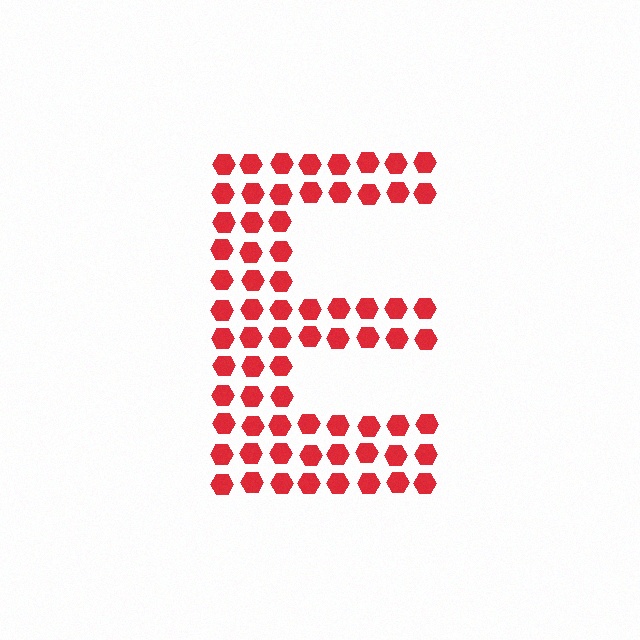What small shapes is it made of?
It is made of small hexagons.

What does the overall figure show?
The overall figure shows the letter E.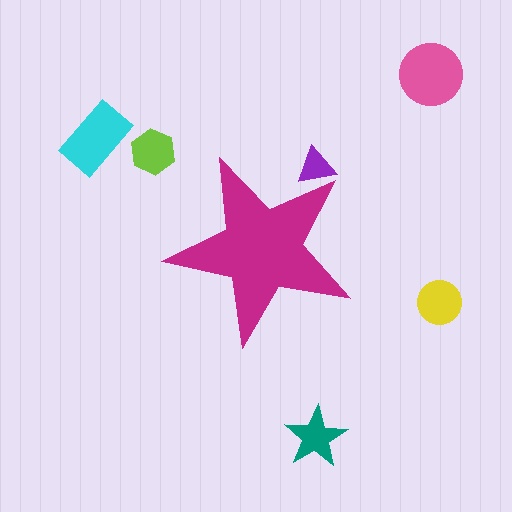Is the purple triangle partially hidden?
Yes, the purple triangle is partially hidden behind the magenta star.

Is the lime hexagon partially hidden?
No, the lime hexagon is fully visible.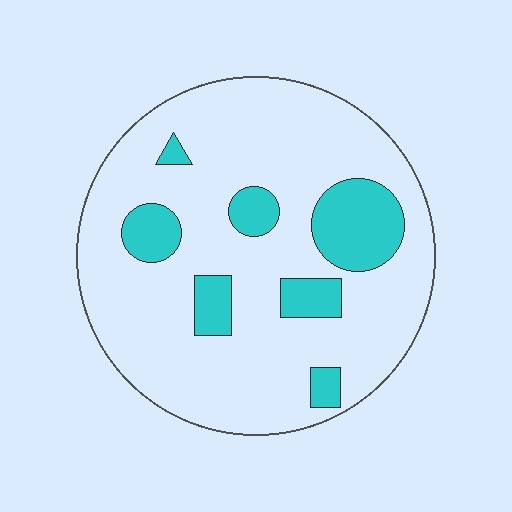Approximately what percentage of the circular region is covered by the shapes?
Approximately 20%.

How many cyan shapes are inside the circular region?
7.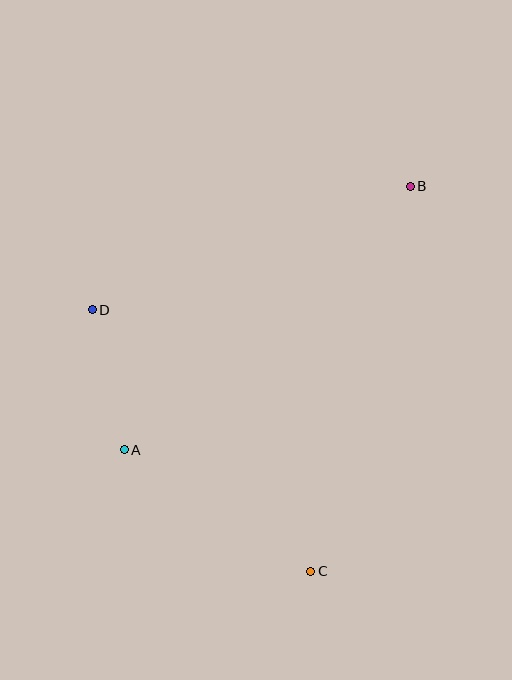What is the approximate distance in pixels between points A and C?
The distance between A and C is approximately 222 pixels.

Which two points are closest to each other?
Points A and D are closest to each other.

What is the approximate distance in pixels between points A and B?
The distance between A and B is approximately 389 pixels.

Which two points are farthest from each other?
Points B and C are farthest from each other.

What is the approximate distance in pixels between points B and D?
The distance between B and D is approximately 341 pixels.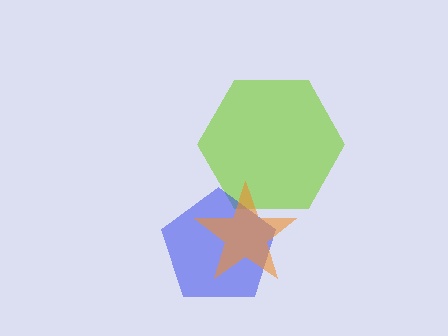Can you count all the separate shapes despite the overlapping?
Yes, there are 3 separate shapes.